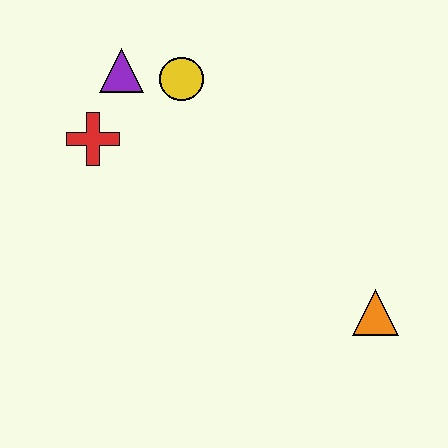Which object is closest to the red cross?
The purple triangle is closest to the red cross.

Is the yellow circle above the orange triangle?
Yes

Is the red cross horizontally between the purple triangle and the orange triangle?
No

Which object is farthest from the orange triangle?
The purple triangle is farthest from the orange triangle.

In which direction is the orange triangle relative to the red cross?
The orange triangle is to the right of the red cross.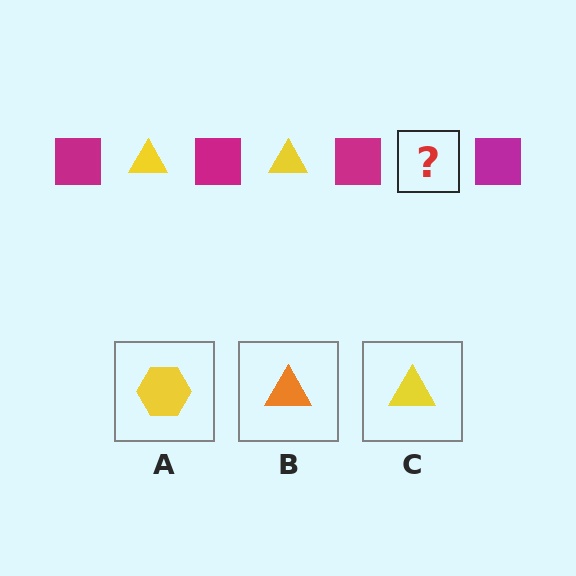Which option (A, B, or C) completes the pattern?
C.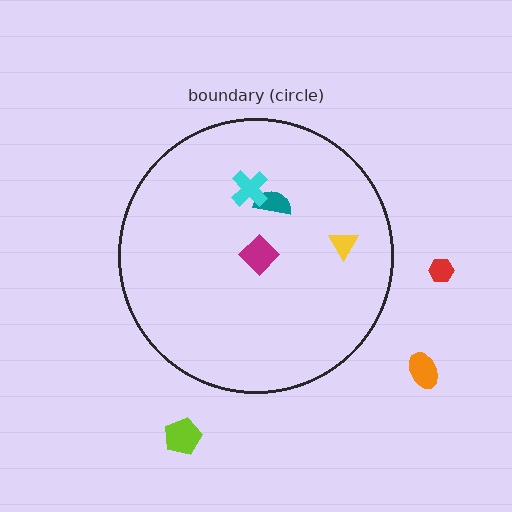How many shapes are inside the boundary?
4 inside, 3 outside.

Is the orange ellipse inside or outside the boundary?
Outside.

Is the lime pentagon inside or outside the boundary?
Outside.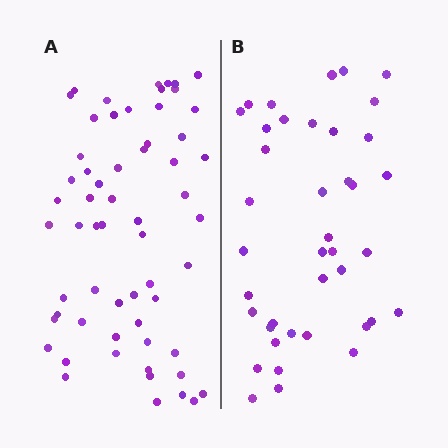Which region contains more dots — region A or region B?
Region A (the left region) has more dots.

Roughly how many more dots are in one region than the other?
Region A has approximately 20 more dots than region B.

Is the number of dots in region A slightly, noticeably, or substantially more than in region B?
Region A has substantially more. The ratio is roughly 1.5 to 1.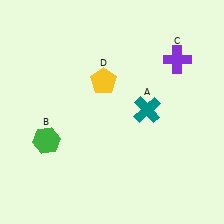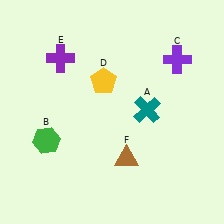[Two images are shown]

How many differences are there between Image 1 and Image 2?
There are 2 differences between the two images.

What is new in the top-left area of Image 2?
A purple cross (E) was added in the top-left area of Image 2.